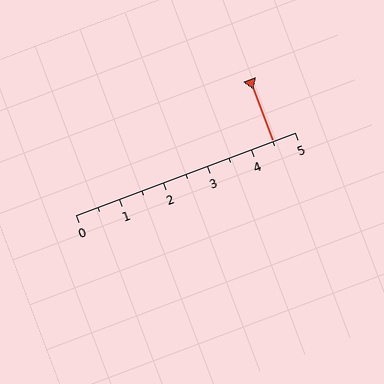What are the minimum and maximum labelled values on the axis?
The axis runs from 0 to 5.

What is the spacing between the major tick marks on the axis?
The major ticks are spaced 1 apart.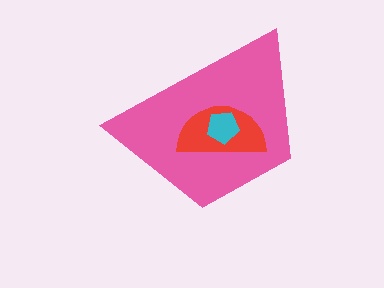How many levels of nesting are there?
3.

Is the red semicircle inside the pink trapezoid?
Yes.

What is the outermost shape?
The pink trapezoid.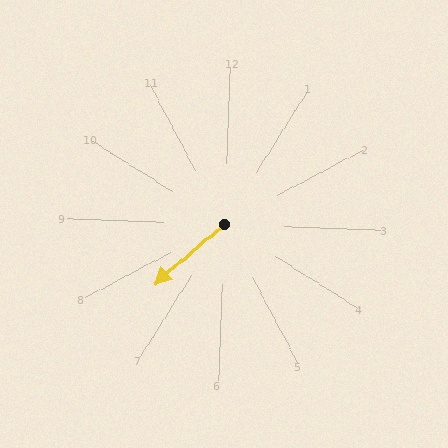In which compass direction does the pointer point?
Southwest.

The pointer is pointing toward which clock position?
Roughly 8 o'clock.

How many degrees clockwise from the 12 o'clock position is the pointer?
Approximately 228 degrees.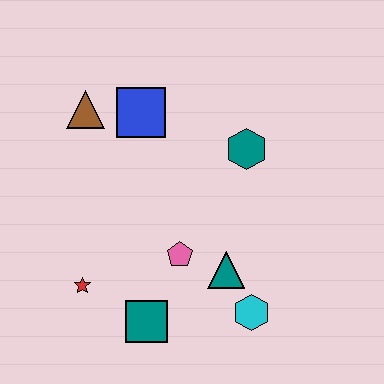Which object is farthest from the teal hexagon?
The red star is farthest from the teal hexagon.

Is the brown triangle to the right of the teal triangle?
No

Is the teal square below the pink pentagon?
Yes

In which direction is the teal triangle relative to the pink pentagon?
The teal triangle is to the right of the pink pentagon.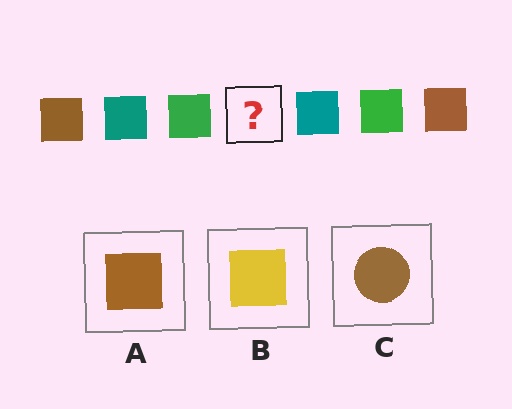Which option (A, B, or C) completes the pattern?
A.